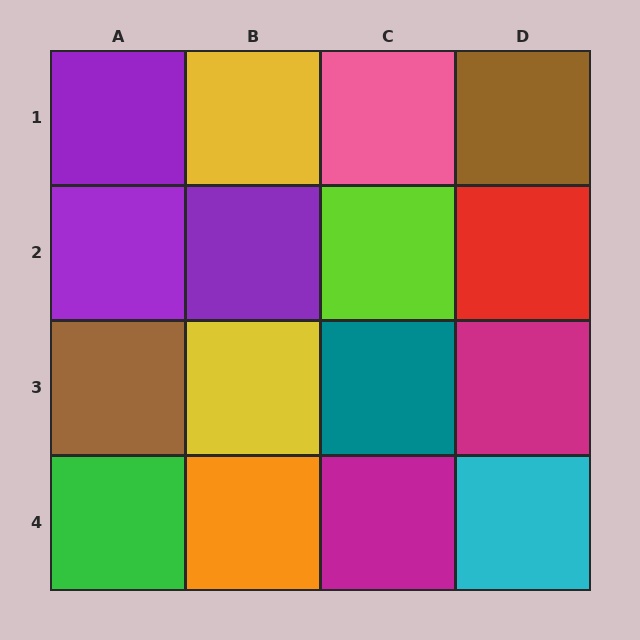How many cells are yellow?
2 cells are yellow.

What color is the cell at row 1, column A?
Purple.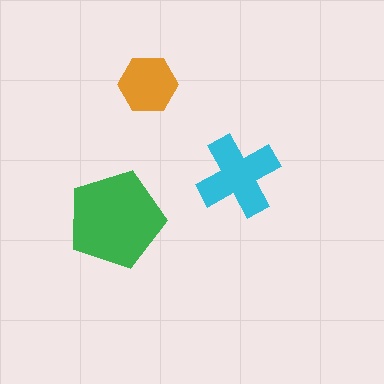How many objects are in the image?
There are 3 objects in the image.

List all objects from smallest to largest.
The orange hexagon, the cyan cross, the green pentagon.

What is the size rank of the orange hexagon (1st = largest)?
3rd.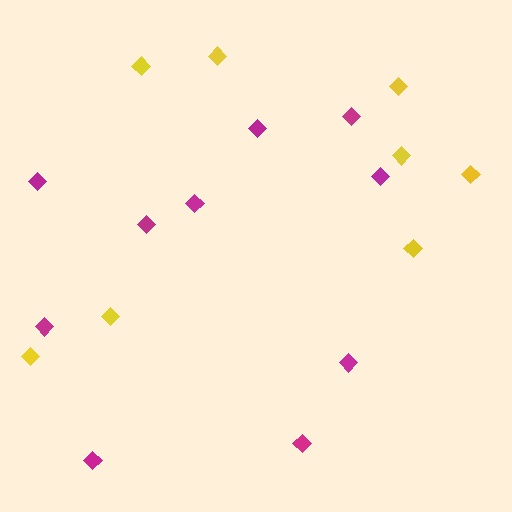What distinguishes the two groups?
There are 2 groups: one group of magenta diamonds (10) and one group of yellow diamonds (8).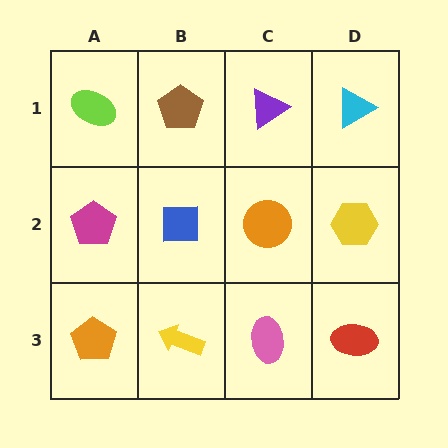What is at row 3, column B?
A yellow arrow.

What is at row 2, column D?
A yellow hexagon.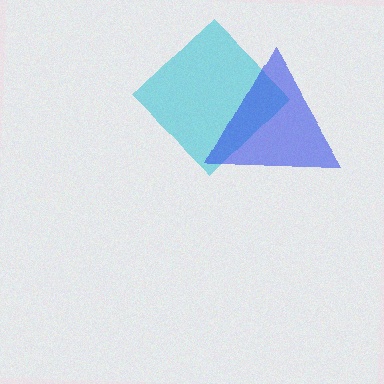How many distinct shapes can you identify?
There are 2 distinct shapes: a cyan diamond, a blue triangle.